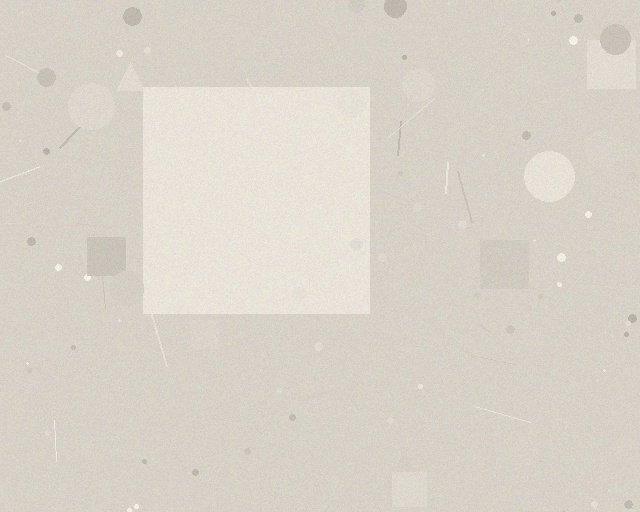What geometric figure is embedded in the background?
A square is embedded in the background.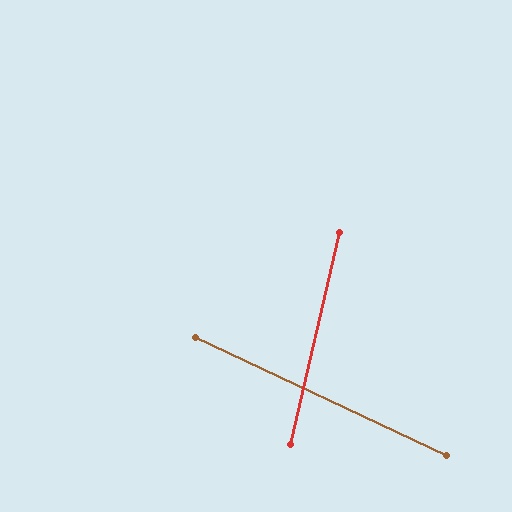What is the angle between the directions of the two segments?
Approximately 78 degrees.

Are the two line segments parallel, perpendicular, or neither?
Neither parallel nor perpendicular — they differ by about 78°.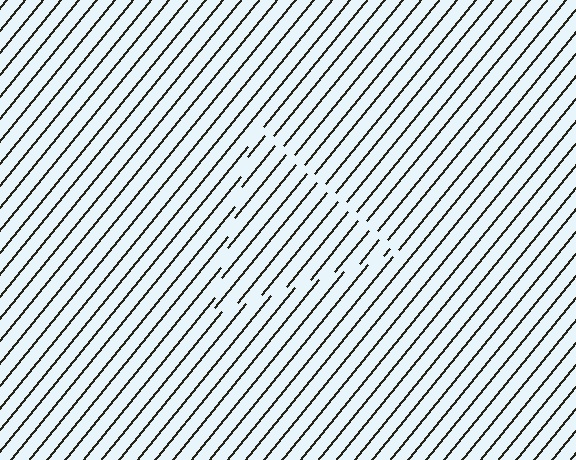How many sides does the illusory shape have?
3 sides — the line-ends trace a triangle.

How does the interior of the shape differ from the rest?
The interior of the shape contains the same grating, shifted by half a period — the contour is defined by the phase discontinuity where line-ends from the inner and outer gratings abut.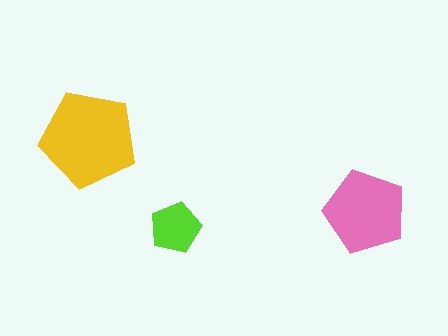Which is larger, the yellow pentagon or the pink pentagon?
The yellow one.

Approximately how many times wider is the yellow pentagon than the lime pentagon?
About 2 times wider.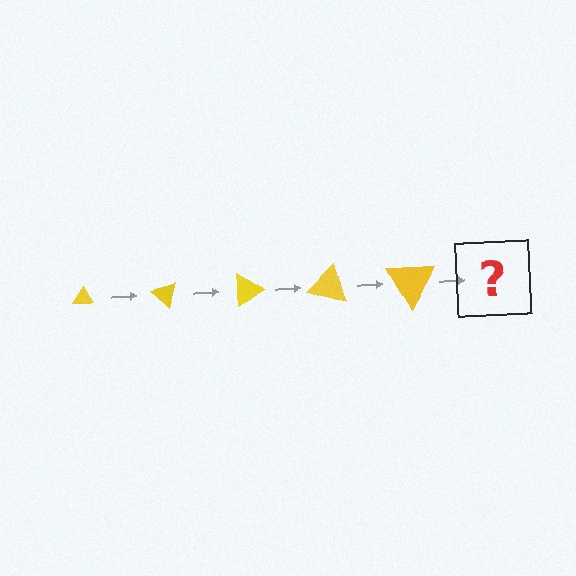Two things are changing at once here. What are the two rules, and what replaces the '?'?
The two rules are that the triangle grows larger each step and it rotates 45 degrees each step. The '?' should be a triangle, larger than the previous one and rotated 225 degrees from the start.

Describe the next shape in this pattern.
It should be a triangle, larger than the previous one and rotated 225 degrees from the start.